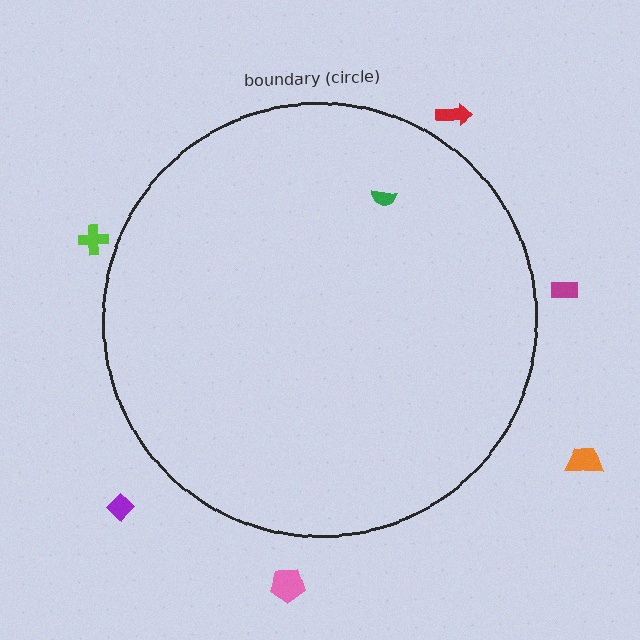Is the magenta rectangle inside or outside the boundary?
Outside.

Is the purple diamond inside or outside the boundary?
Outside.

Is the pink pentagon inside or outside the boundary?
Outside.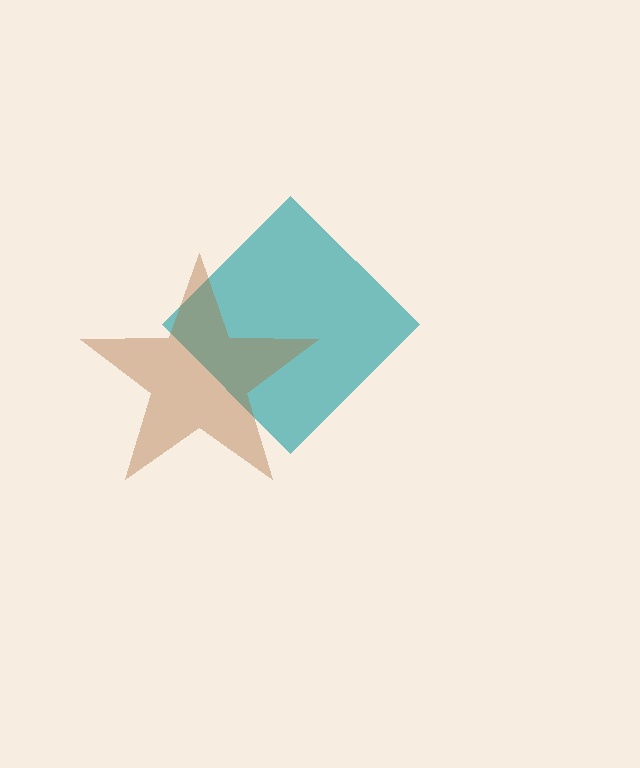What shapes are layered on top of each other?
The layered shapes are: a teal diamond, a brown star.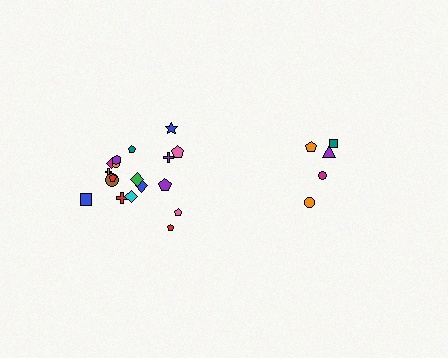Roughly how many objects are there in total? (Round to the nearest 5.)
Roughly 25 objects in total.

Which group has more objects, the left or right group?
The left group.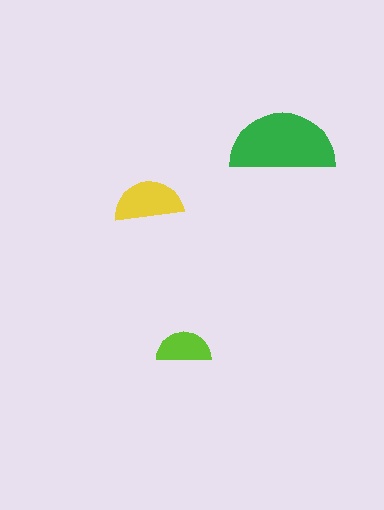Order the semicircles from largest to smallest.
the green one, the yellow one, the lime one.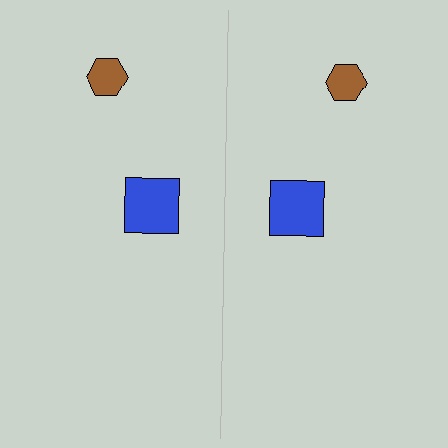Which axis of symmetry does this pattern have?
The pattern has a vertical axis of symmetry running through the center of the image.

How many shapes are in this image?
There are 4 shapes in this image.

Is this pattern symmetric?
Yes, this pattern has bilateral (reflection) symmetry.